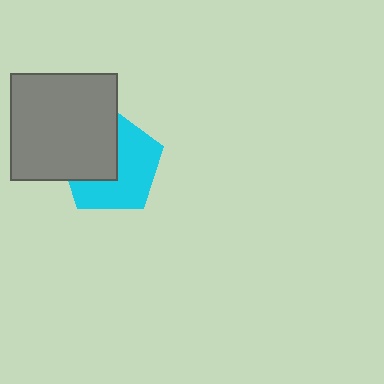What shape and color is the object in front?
The object in front is a gray square.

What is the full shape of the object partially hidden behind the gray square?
The partially hidden object is a cyan pentagon.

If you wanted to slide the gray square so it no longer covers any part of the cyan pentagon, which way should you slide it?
Slide it toward the upper-left — that is the most direct way to separate the two shapes.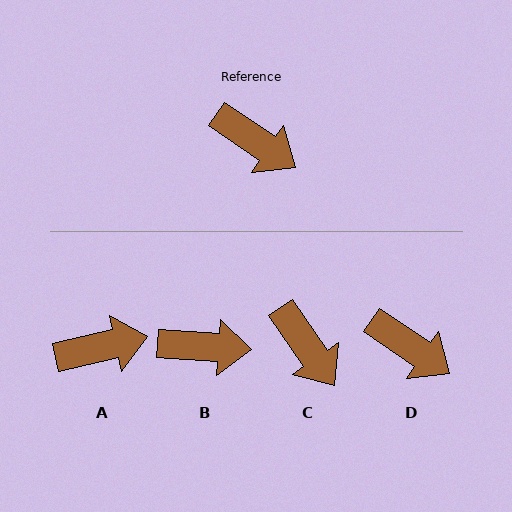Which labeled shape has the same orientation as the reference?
D.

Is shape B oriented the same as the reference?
No, it is off by about 31 degrees.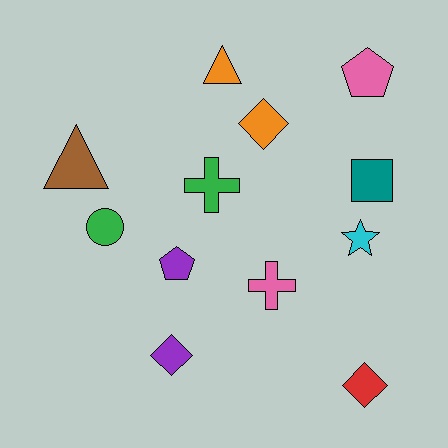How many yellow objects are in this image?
There are no yellow objects.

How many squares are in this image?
There is 1 square.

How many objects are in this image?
There are 12 objects.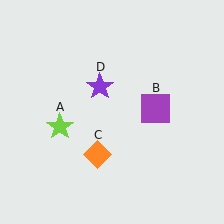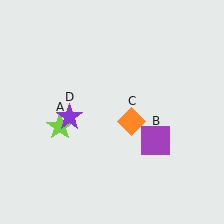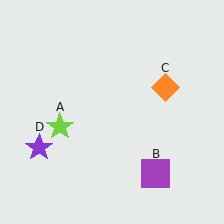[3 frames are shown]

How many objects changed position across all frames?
3 objects changed position: purple square (object B), orange diamond (object C), purple star (object D).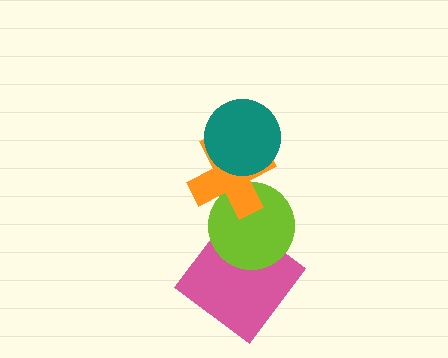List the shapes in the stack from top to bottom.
From top to bottom: the teal circle, the orange cross, the lime circle, the pink diamond.